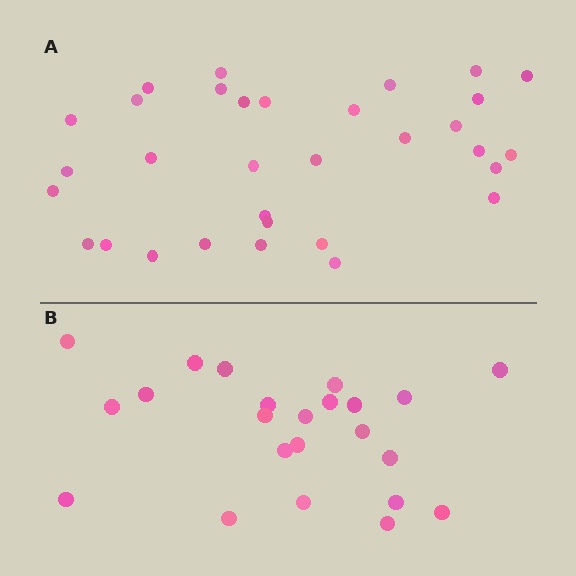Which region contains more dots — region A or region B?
Region A (the top region) has more dots.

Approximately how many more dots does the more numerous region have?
Region A has roughly 8 or so more dots than region B.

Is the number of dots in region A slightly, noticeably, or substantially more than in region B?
Region A has noticeably more, but not dramatically so. The ratio is roughly 1.4 to 1.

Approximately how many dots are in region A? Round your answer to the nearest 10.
About 30 dots. (The exact count is 32, which rounds to 30.)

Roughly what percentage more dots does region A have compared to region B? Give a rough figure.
About 40% more.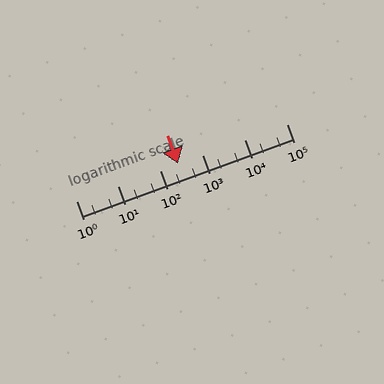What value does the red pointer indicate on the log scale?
The pointer indicates approximately 270.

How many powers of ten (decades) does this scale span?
The scale spans 5 decades, from 1 to 100000.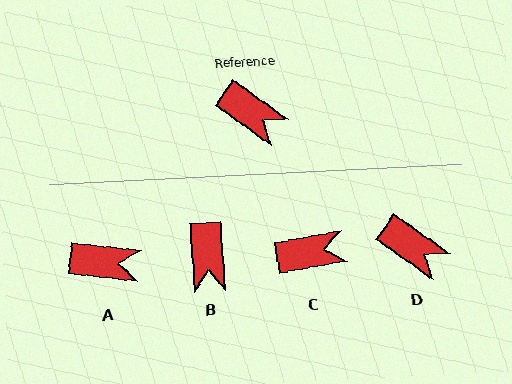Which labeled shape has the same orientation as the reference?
D.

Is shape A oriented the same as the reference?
No, it is off by about 29 degrees.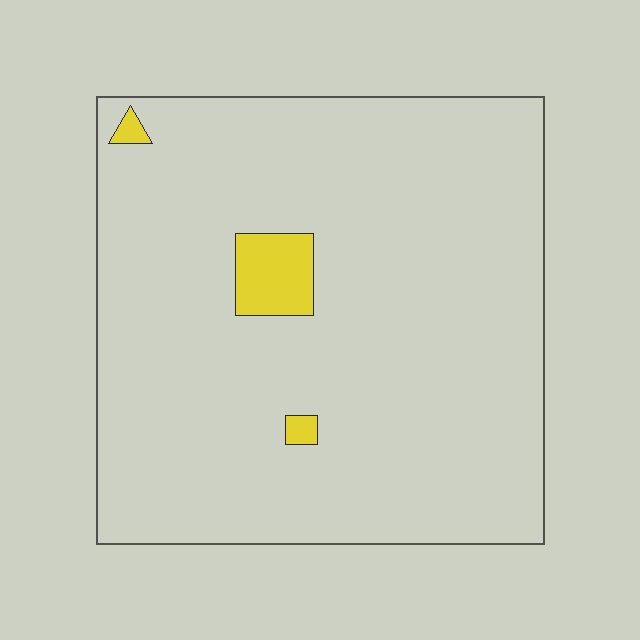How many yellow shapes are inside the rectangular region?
3.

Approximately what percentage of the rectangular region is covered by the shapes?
Approximately 5%.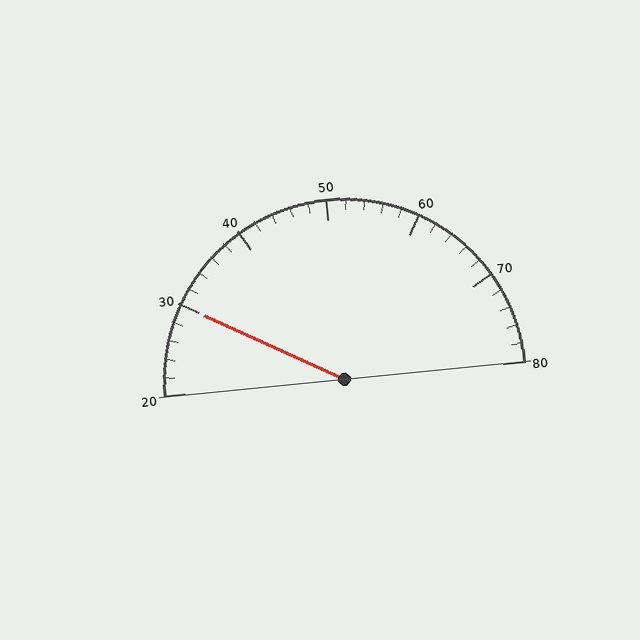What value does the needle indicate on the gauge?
The needle indicates approximately 30.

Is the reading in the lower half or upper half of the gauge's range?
The reading is in the lower half of the range (20 to 80).